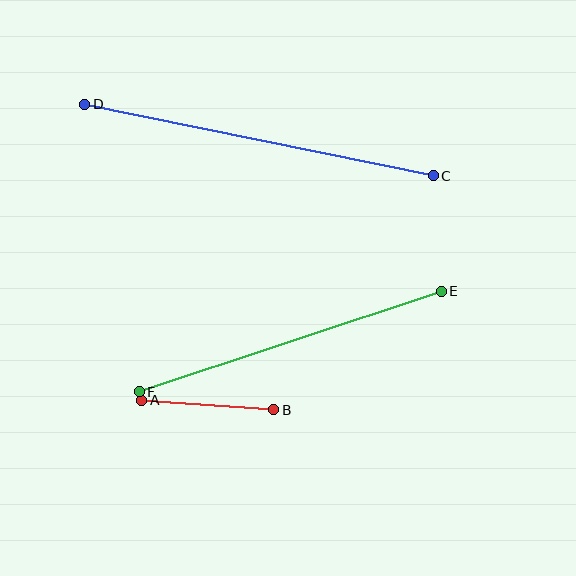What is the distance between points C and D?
The distance is approximately 356 pixels.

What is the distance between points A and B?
The distance is approximately 132 pixels.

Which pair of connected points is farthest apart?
Points C and D are farthest apart.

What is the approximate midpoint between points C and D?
The midpoint is at approximately (259, 140) pixels.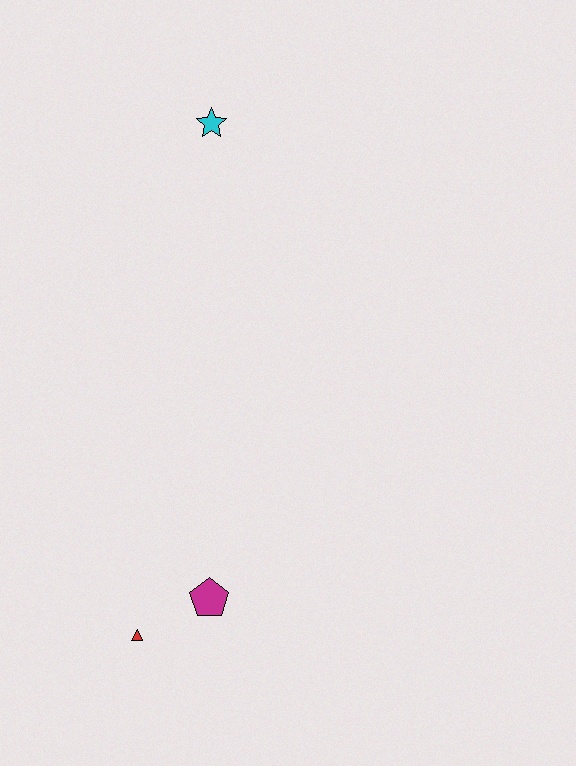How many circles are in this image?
There are no circles.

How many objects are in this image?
There are 3 objects.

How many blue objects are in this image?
There are no blue objects.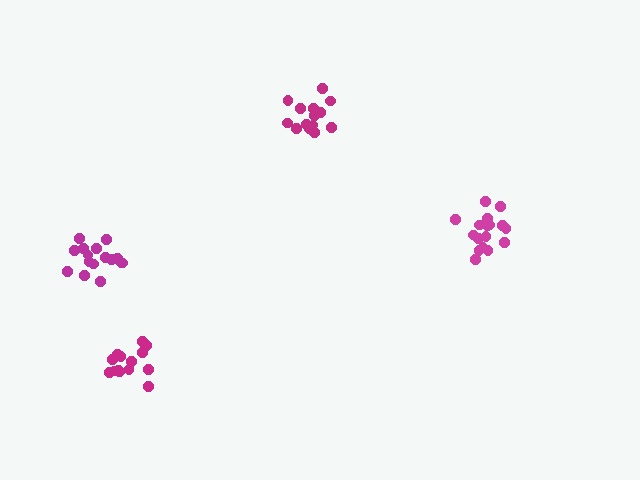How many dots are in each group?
Group 1: 14 dots, Group 2: 17 dots, Group 3: 16 dots, Group 4: 14 dots (61 total).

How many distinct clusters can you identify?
There are 4 distinct clusters.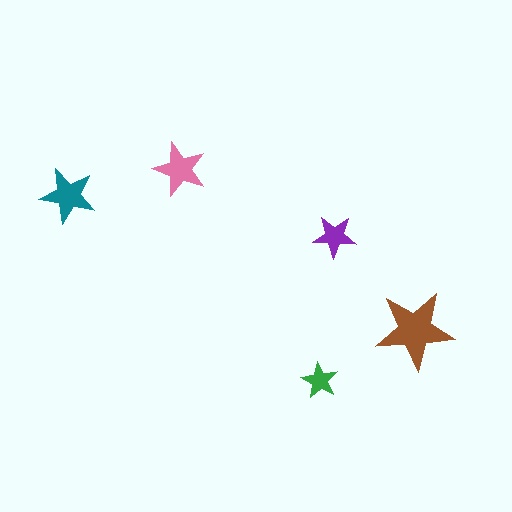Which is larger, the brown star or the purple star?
The brown one.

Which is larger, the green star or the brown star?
The brown one.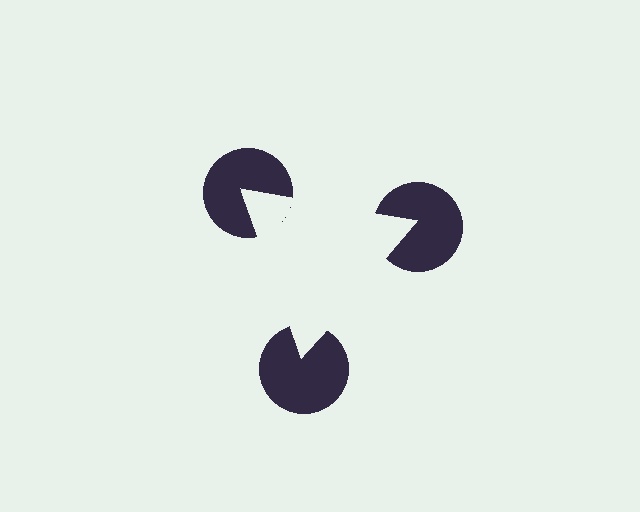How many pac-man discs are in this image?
There are 3 — one at each vertex of the illusory triangle.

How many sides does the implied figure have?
3 sides.